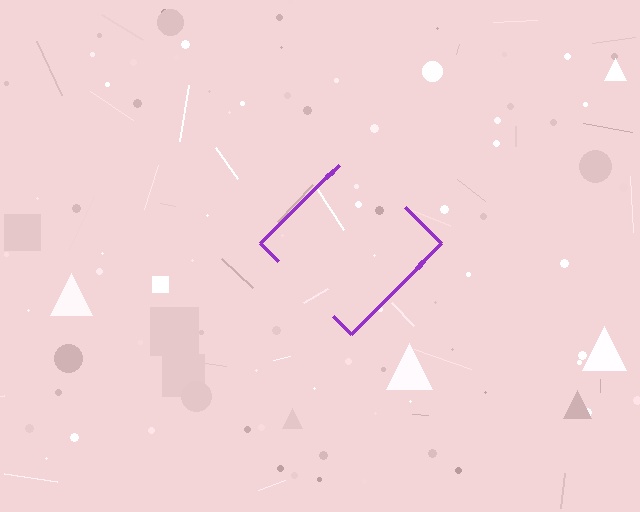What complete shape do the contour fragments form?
The contour fragments form a diamond.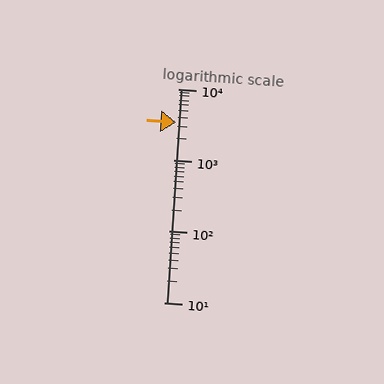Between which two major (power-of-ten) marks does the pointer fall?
The pointer is between 1000 and 10000.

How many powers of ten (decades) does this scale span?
The scale spans 3 decades, from 10 to 10000.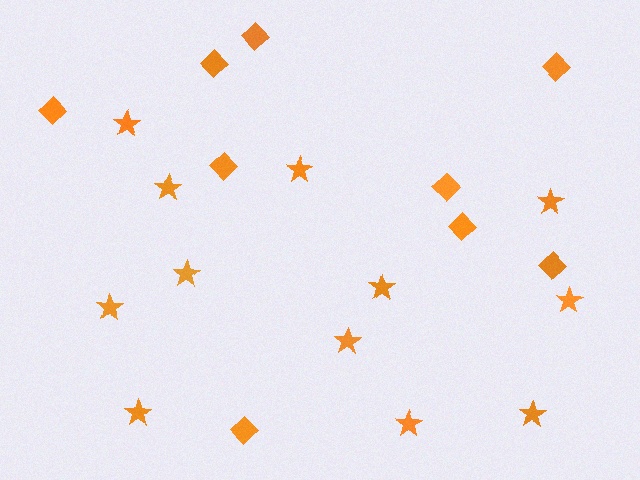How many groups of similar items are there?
There are 2 groups: one group of diamonds (9) and one group of stars (12).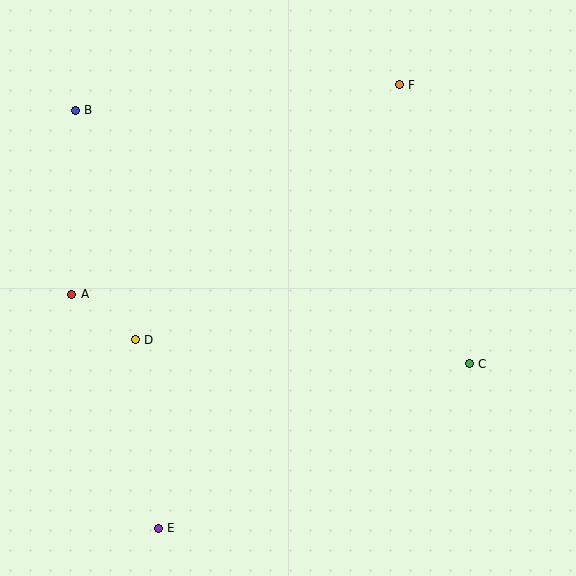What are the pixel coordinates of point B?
Point B is at (75, 110).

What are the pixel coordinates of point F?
Point F is at (399, 85).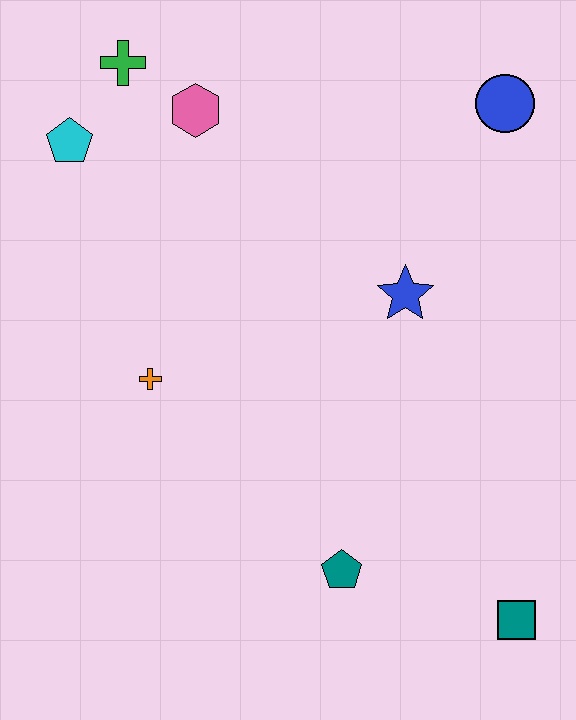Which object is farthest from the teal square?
The green cross is farthest from the teal square.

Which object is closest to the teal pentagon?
The teal square is closest to the teal pentagon.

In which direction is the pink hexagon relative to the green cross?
The pink hexagon is to the right of the green cross.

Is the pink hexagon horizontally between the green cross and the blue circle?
Yes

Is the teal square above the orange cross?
No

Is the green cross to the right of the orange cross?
No